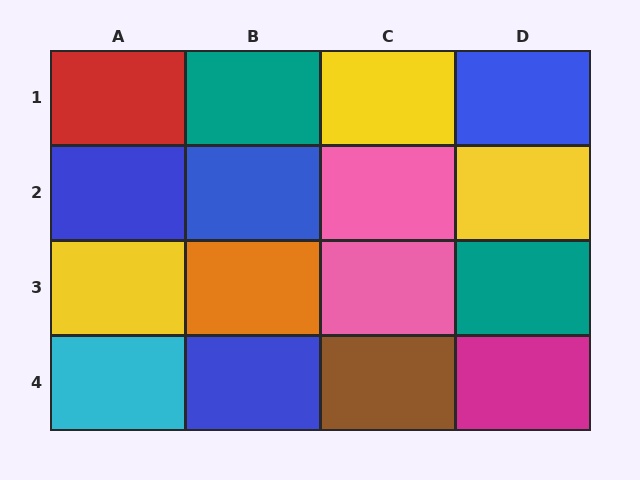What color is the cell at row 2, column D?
Yellow.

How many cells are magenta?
1 cell is magenta.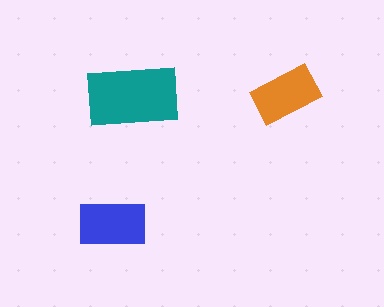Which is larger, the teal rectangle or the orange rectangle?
The teal one.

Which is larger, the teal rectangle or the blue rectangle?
The teal one.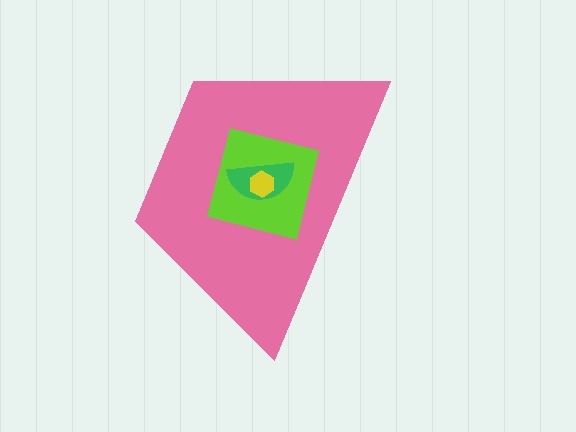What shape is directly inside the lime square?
The green semicircle.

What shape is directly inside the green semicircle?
The yellow hexagon.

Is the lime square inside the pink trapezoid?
Yes.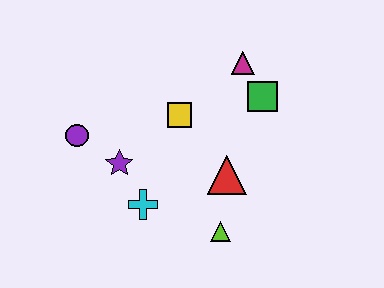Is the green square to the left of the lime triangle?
No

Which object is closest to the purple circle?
The purple star is closest to the purple circle.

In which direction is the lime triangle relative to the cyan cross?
The lime triangle is to the right of the cyan cross.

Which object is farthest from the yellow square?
The lime triangle is farthest from the yellow square.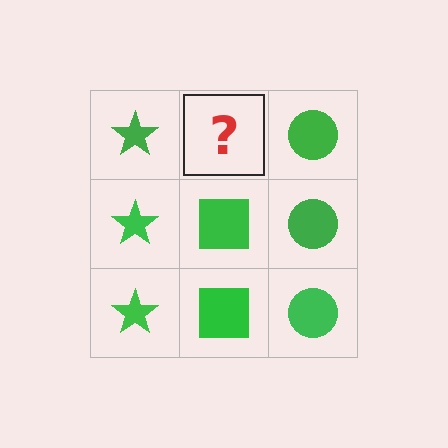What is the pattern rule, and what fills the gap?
The rule is that each column has a consistent shape. The gap should be filled with a green square.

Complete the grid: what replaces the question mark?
The question mark should be replaced with a green square.